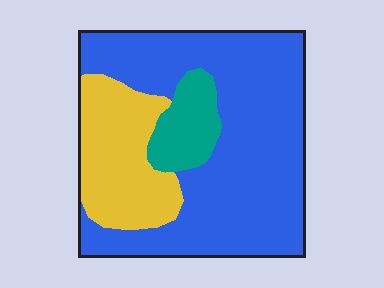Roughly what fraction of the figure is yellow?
Yellow takes up about one quarter (1/4) of the figure.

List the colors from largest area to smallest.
From largest to smallest: blue, yellow, teal.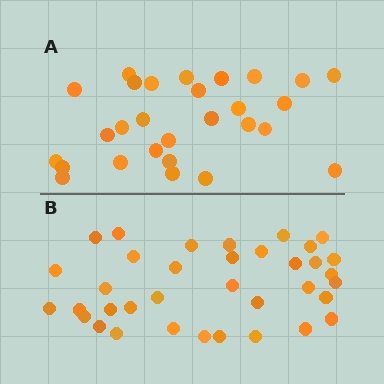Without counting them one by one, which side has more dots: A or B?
Region B (the bottom region) has more dots.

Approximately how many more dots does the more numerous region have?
Region B has roughly 8 or so more dots than region A.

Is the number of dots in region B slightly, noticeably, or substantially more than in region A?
Region B has noticeably more, but not dramatically so. The ratio is roughly 1.3 to 1.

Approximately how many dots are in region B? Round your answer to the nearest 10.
About 40 dots. (The exact count is 36, which rounds to 40.)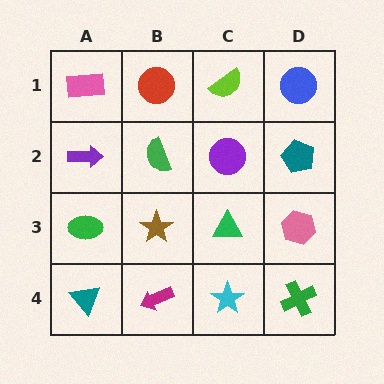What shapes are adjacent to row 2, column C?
A lime semicircle (row 1, column C), a green triangle (row 3, column C), a green semicircle (row 2, column B), a teal pentagon (row 2, column D).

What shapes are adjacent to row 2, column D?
A blue circle (row 1, column D), a pink hexagon (row 3, column D), a purple circle (row 2, column C).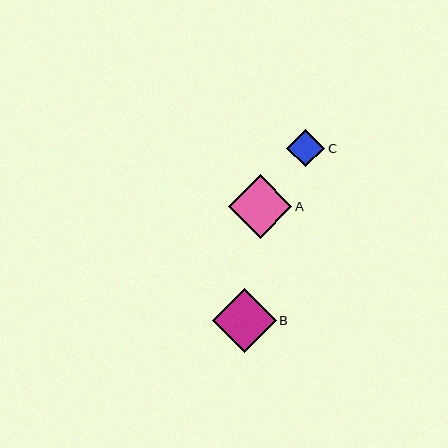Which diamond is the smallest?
Diamond C is the smallest with a size of approximately 38 pixels.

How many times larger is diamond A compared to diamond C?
Diamond A is approximately 1.7 times the size of diamond C.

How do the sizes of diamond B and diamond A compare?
Diamond B and diamond A are approximately the same size.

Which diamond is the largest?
Diamond B is the largest with a size of approximately 64 pixels.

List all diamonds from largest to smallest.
From largest to smallest: B, A, C.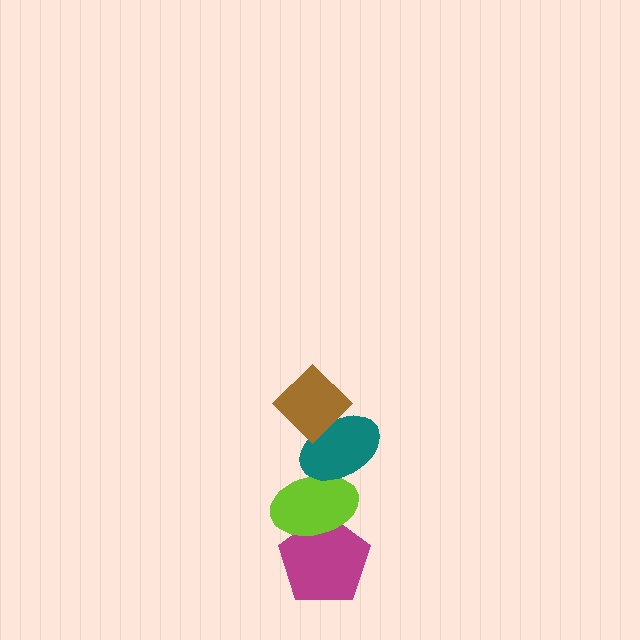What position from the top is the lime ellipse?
The lime ellipse is 3rd from the top.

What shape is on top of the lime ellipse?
The teal ellipse is on top of the lime ellipse.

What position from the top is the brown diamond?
The brown diamond is 1st from the top.